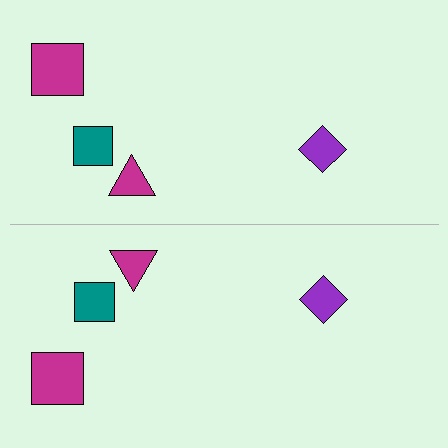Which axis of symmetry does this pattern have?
The pattern has a horizontal axis of symmetry running through the center of the image.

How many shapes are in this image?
There are 8 shapes in this image.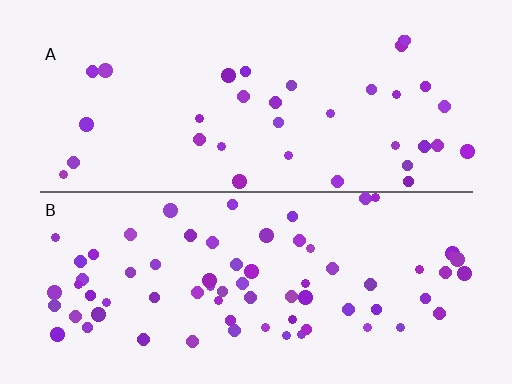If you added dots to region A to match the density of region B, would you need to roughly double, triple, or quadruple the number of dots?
Approximately double.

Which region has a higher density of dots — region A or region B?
B (the bottom).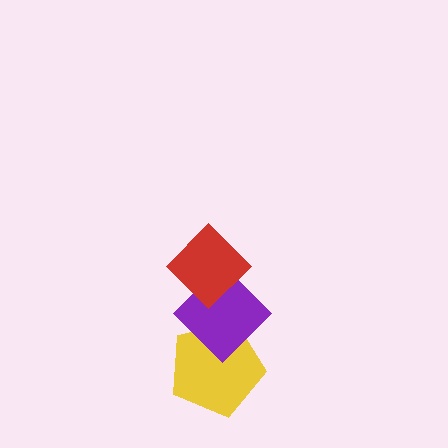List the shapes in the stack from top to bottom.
From top to bottom: the red diamond, the purple diamond, the yellow pentagon.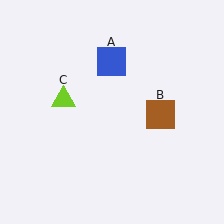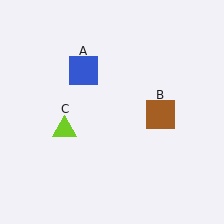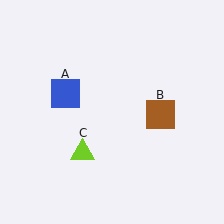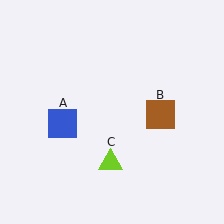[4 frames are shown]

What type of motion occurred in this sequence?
The blue square (object A), lime triangle (object C) rotated counterclockwise around the center of the scene.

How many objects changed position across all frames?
2 objects changed position: blue square (object A), lime triangle (object C).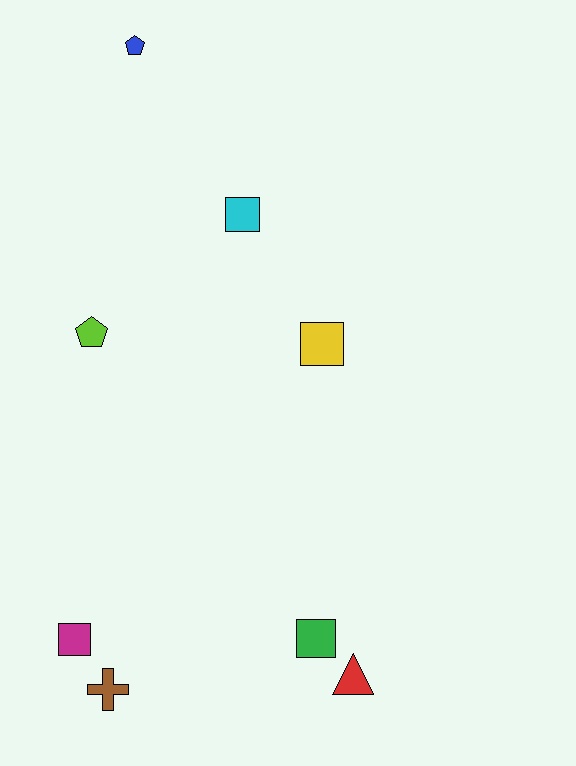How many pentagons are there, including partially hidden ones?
There are 2 pentagons.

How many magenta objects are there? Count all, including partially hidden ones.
There is 1 magenta object.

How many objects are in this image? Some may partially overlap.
There are 8 objects.